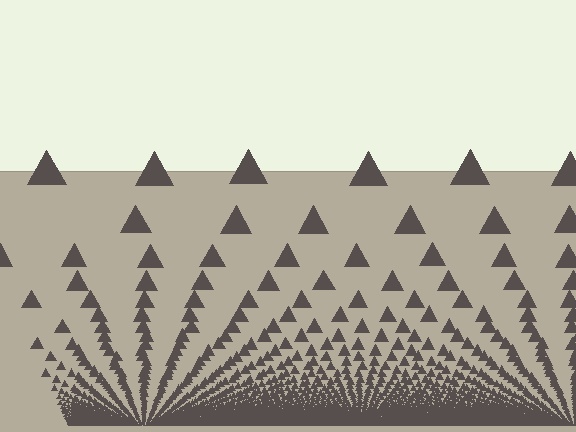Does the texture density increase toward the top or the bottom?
Density increases toward the bottom.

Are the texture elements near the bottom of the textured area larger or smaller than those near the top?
Smaller. The gradient is inverted — elements near the bottom are smaller and denser.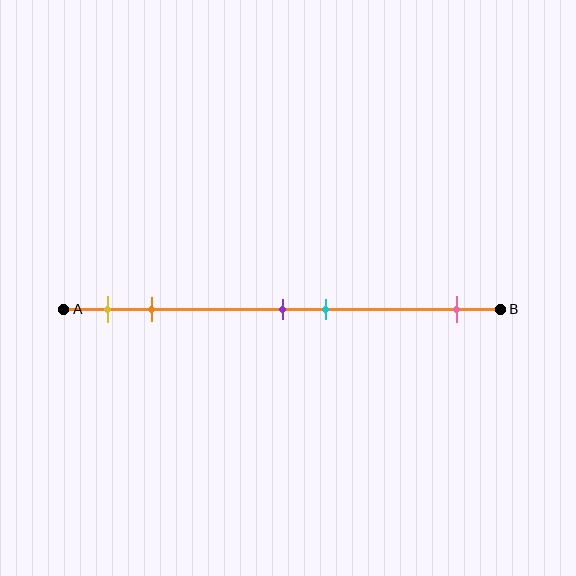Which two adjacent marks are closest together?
The purple and cyan marks are the closest adjacent pair.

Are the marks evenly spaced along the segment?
No, the marks are not evenly spaced.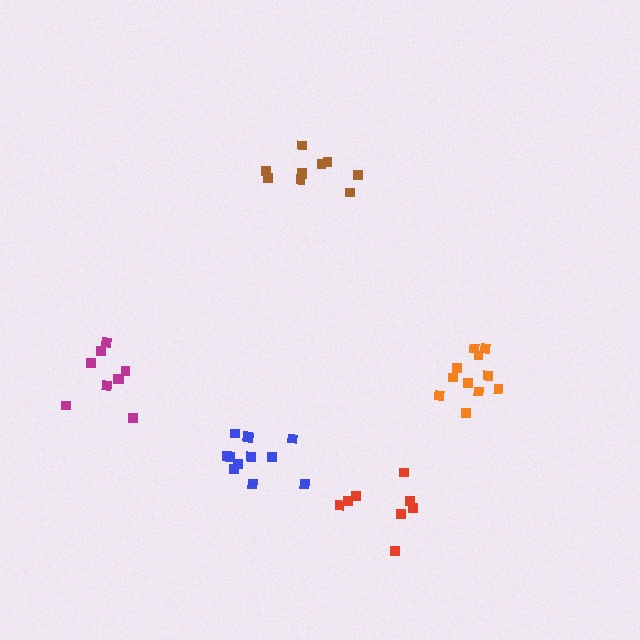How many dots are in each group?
Group 1: 10 dots, Group 2: 9 dots, Group 3: 11 dots, Group 4: 8 dots, Group 5: 12 dots (50 total).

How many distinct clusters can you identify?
There are 5 distinct clusters.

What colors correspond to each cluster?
The clusters are colored: brown, magenta, orange, red, blue.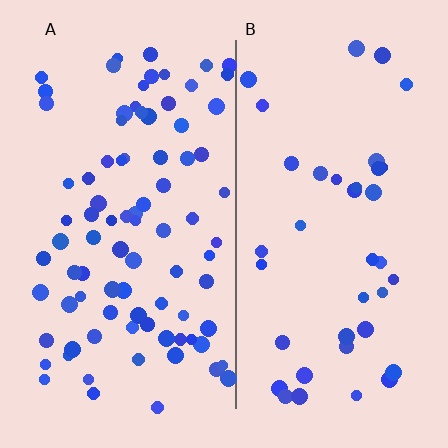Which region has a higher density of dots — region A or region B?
A (the left).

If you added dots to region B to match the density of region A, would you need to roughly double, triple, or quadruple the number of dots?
Approximately double.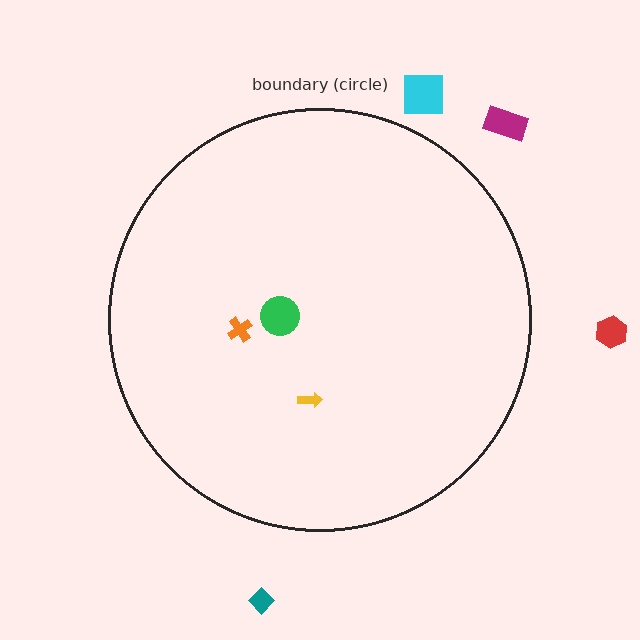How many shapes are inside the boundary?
3 inside, 4 outside.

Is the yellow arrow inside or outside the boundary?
Inside.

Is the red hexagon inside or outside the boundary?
Outside.